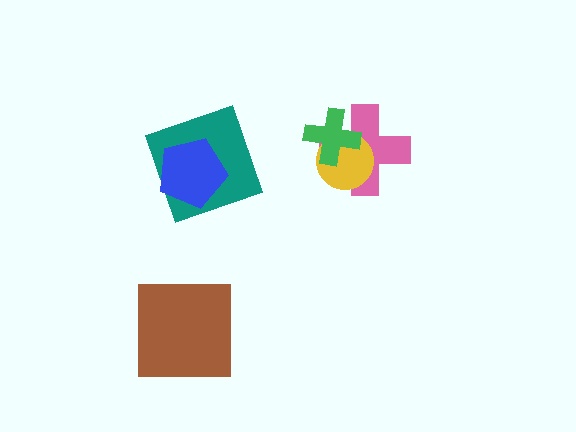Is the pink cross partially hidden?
Yes, it is partially covered by another shape.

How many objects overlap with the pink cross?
2 objects overlap with the pink cross.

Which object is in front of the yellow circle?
The green cross is in front of the yellow circle.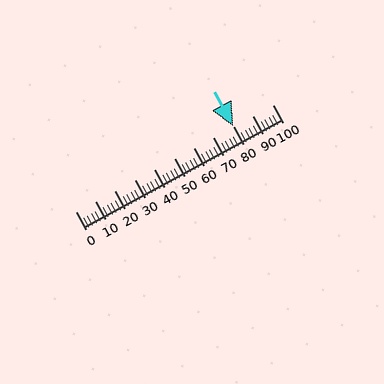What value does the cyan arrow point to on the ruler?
The cyan arrow points to approximately 80.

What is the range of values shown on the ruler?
The ruler shows values from 0 to 100.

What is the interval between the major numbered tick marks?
The major tick marks are spaced 10 units apart.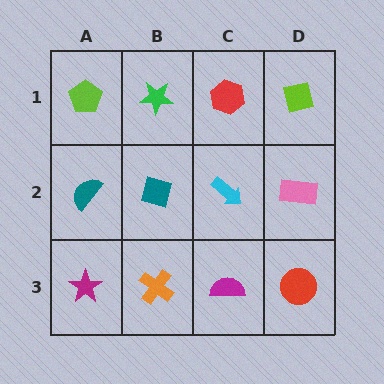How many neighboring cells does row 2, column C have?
4.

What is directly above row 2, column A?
A lime pentagon.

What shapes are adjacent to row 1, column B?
A teal diamond (row 2, column B), a lime pentagon (row 1, column A), a red hexagon (row 1, column C).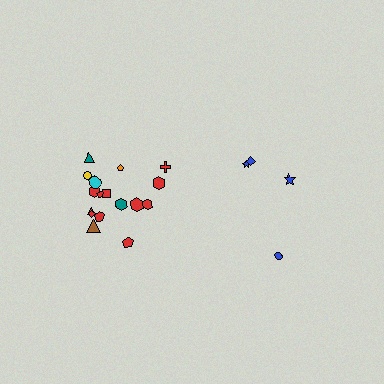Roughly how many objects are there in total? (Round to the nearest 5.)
Roughly 20 objects in total.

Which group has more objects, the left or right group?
The left group.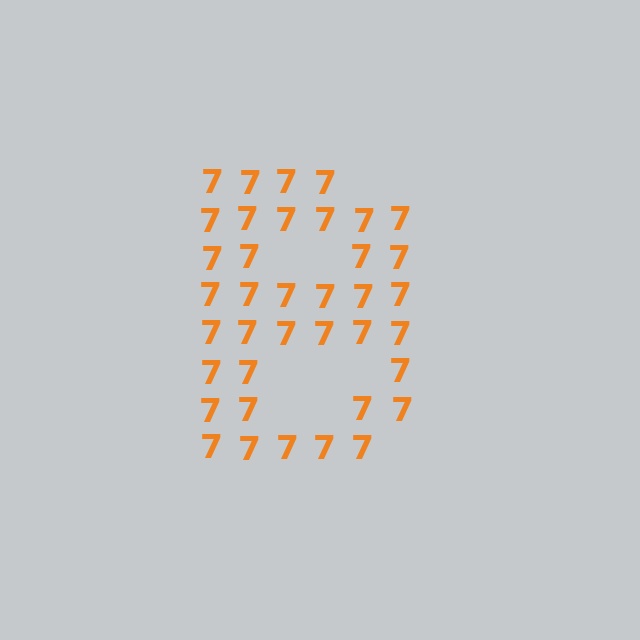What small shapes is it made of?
It is made of small digit 7's.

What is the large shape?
The large shape is the letter B.